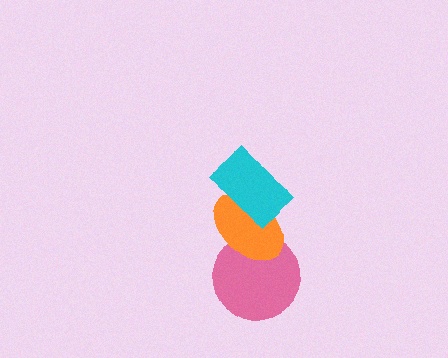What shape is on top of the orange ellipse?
The cyan rectangle is on top of the orange ellipse.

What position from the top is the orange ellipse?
The orange ellipse is 2nd from the top.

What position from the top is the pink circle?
The pink circle is 3rd from the top.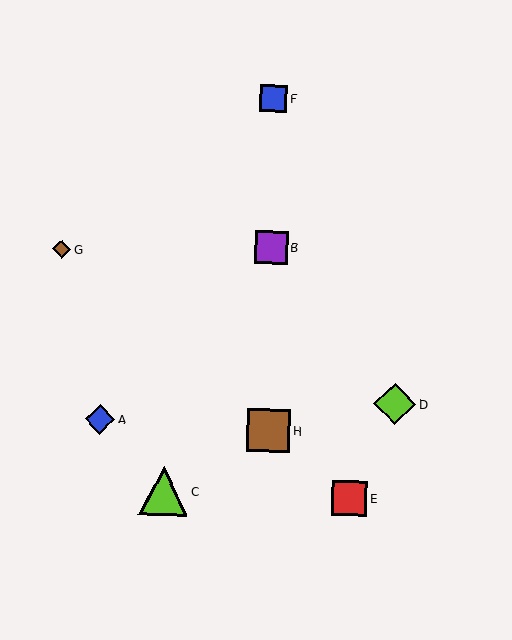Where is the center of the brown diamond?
The center of the brown diamond is at (62, 249).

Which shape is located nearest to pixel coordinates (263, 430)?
The brown square (labeled H) at (268, 430) is nearest to that location.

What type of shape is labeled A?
Shape A is a blue diamond.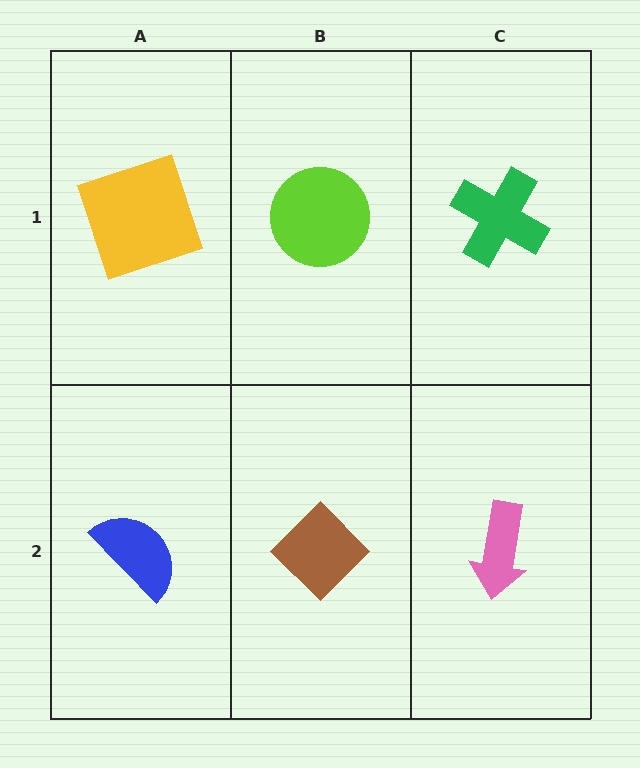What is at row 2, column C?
A pink arrow.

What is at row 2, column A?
A blue semicircle.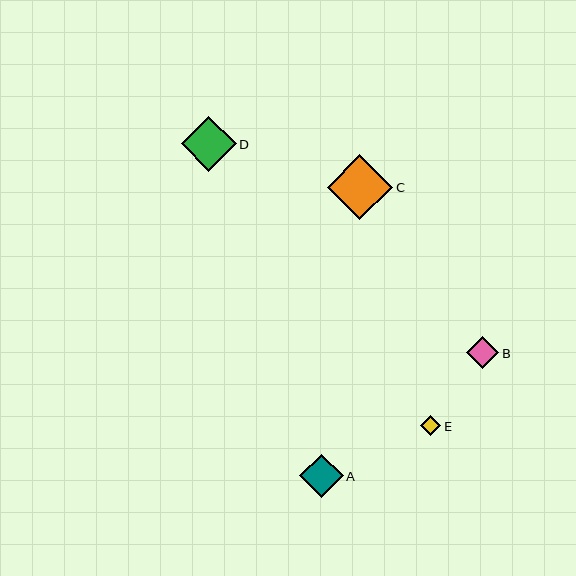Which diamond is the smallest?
Diamond E is the smallest with a size of approximately 20 pixels.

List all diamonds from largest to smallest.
From largest to smallest: C, D, A, B, E.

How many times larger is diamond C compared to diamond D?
Diamond C is approximately 1.2 times the size of diamond D.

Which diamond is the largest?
Diamond C is the largest with a size of approximately 65 pixels.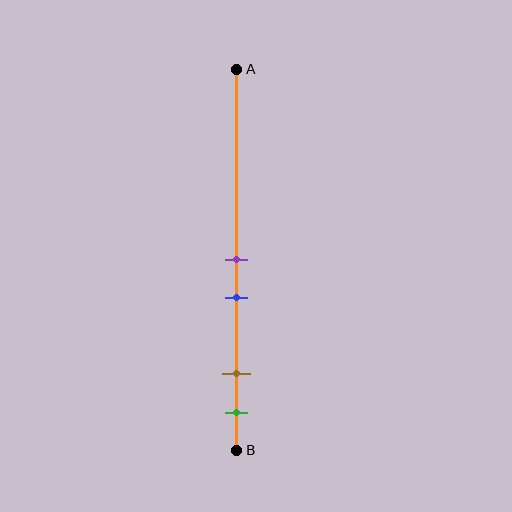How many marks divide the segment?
There are 4 marks dividing the segment.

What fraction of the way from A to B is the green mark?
The green mark is approximately 90% (0.9) of the way from A to B.